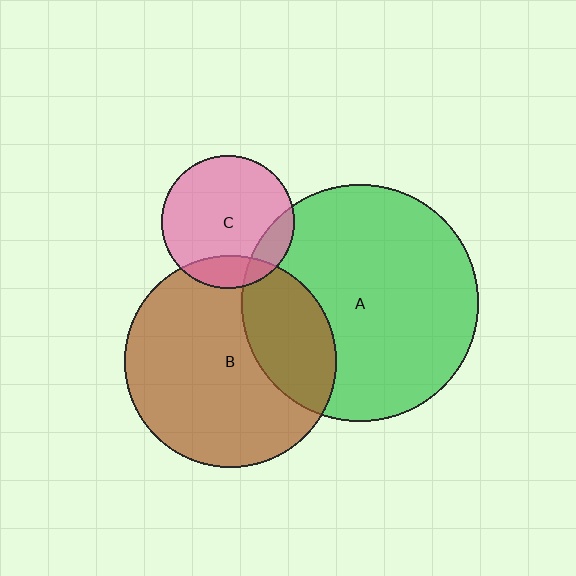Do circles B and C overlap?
Yes.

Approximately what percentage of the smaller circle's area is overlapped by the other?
Approximately 15%.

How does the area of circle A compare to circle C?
Approximately 3.2 times.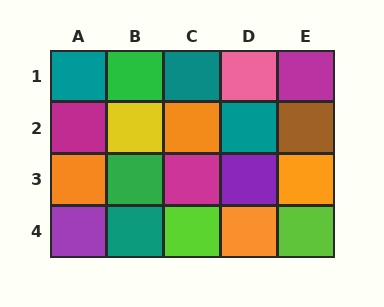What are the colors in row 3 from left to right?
Orange, green, magenta, purple, orange.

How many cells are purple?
2 cells are purple.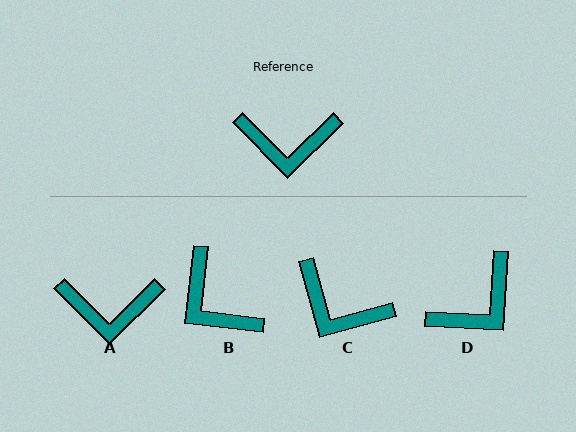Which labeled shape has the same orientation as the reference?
A.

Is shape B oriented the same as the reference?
No, it is off by about 51 degrees.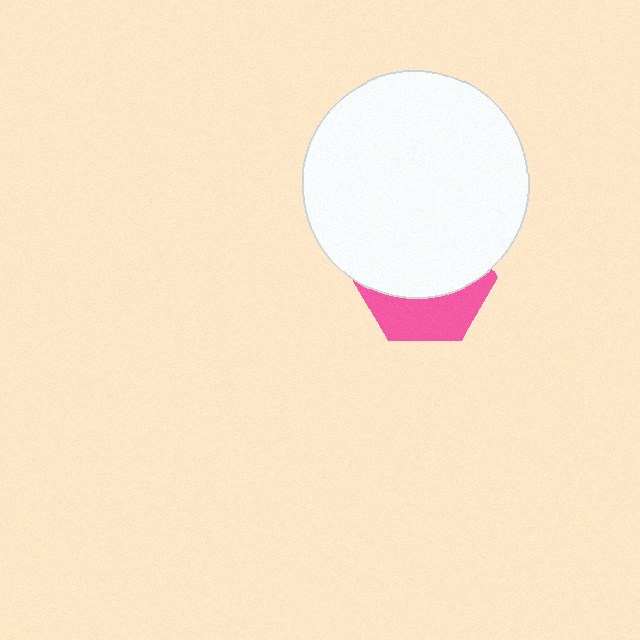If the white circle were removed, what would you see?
You would see the complete pink hexagon.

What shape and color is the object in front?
The object in front is a white circle.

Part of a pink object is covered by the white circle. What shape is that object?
It is a hexagon.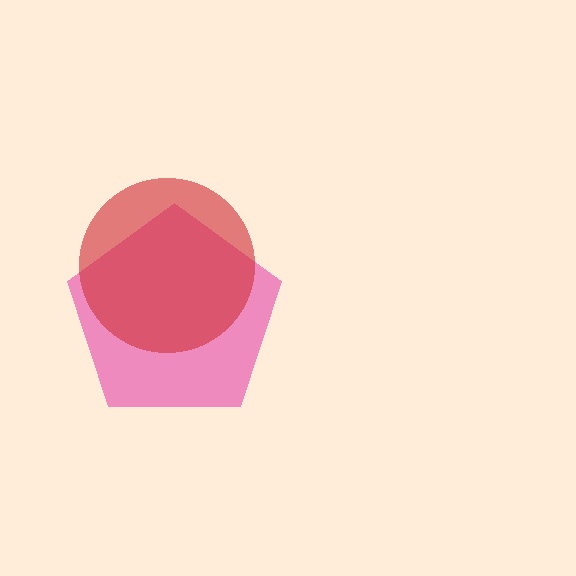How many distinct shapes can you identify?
There are 2 distinct shapes: a pink pentagon, a red circle.